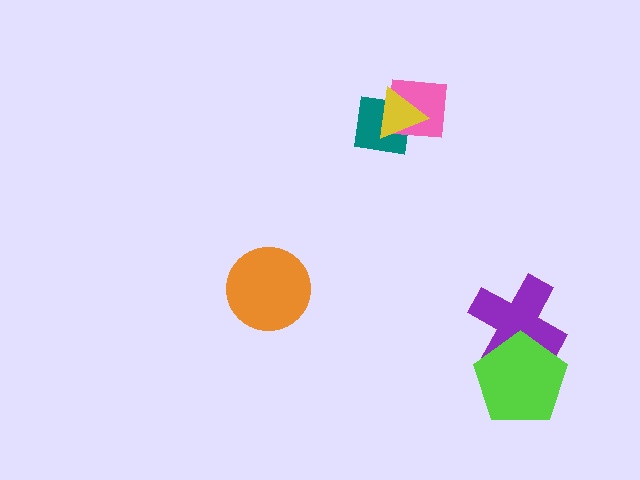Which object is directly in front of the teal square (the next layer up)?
The pink square is directly in front of the teal square.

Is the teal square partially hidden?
Yes, it is partially covered by another shape.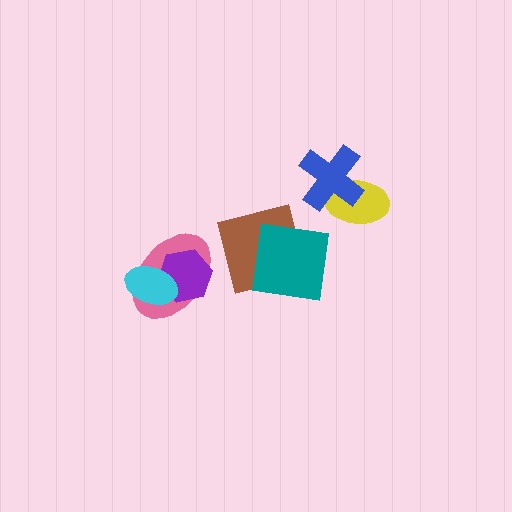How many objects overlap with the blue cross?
1 object overlaps with the blue cross.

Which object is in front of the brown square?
The teal square is in front of the brown square.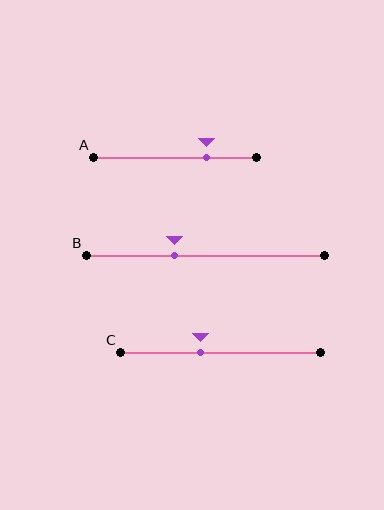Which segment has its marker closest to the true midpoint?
Segment C has its marker closest to the true midpoint.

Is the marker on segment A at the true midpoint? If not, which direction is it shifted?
No, the marker on segment A is shifted to the right by about 19% of the segment length.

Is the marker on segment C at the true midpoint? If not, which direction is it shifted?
No, the marker on segment C is shifted to the left by about 10% of the segment length.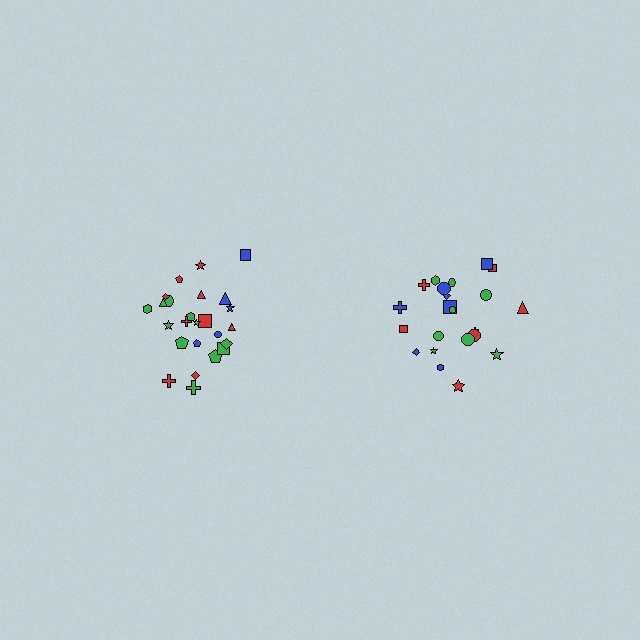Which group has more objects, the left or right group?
The left group.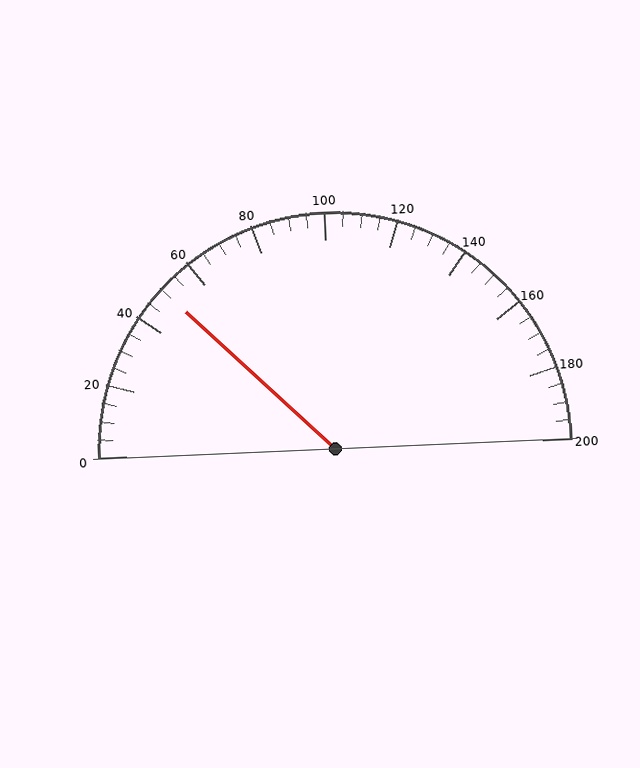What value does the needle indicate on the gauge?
The needle indicates approximately 50.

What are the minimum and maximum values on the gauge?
The gauge ranges from 0 to 200.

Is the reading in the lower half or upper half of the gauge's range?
The reading is in the lower half of the range (0 to 200).